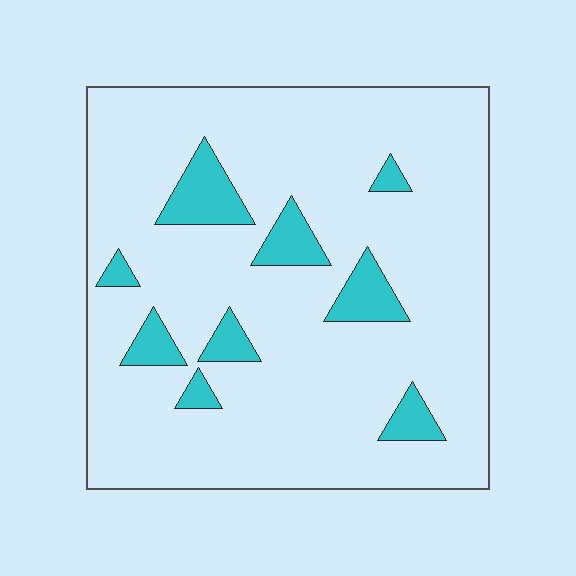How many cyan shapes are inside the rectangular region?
9.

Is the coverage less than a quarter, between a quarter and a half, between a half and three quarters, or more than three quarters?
Less than a quarter.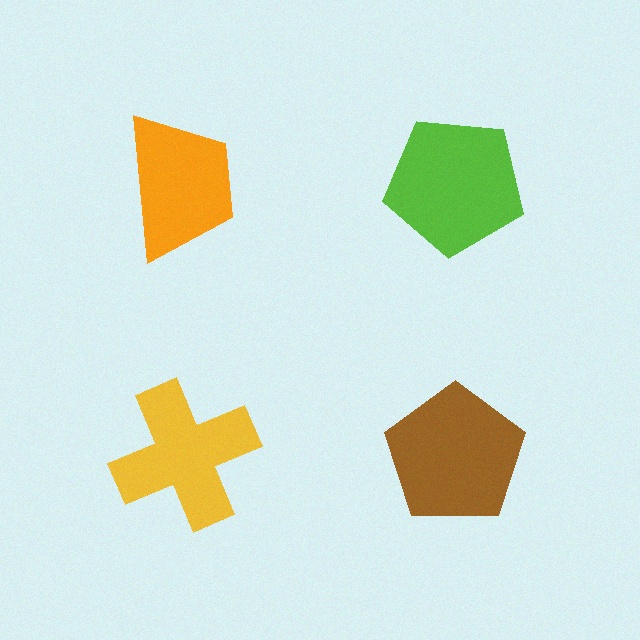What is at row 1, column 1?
An orange trapezoid.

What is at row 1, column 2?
A lime pentagon.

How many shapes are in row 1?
2 shapes.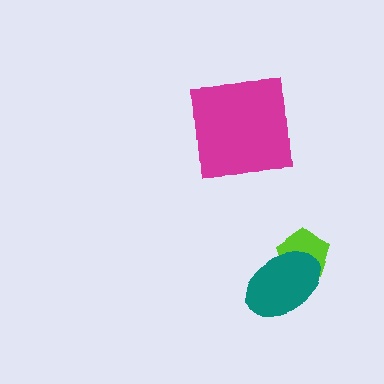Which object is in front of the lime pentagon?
The teal ellipse is in front of the lime pentagon.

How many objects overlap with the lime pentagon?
1 object overlaps with the lime pentagon.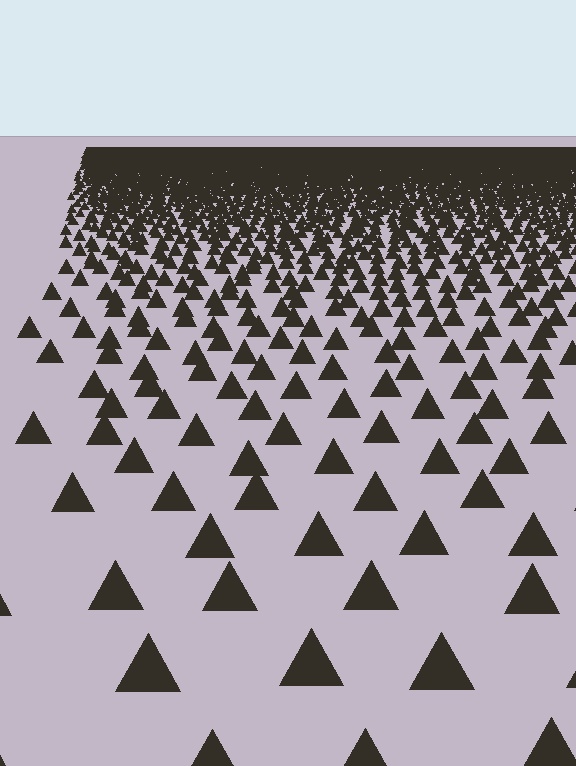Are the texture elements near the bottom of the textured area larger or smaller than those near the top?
Larger. Near the bottom, elements are closer to the viewer and appear at a bigger on-screen size.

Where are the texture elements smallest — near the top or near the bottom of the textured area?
Near the top.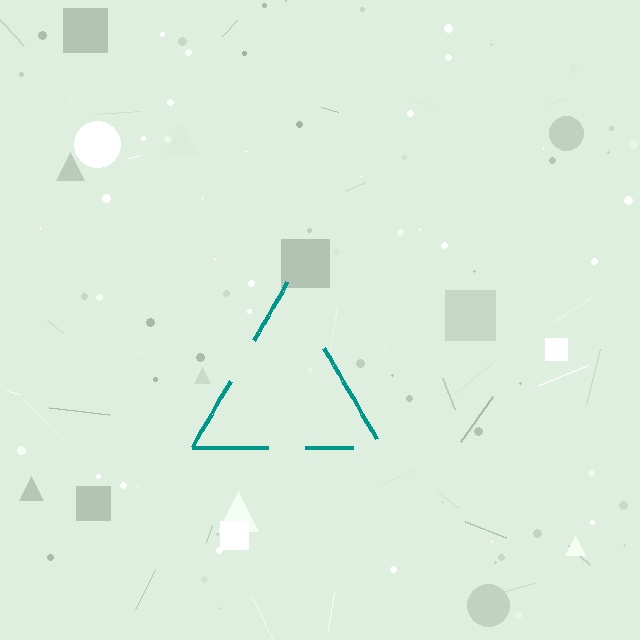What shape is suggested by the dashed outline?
The dashed outline suggests a triangle.